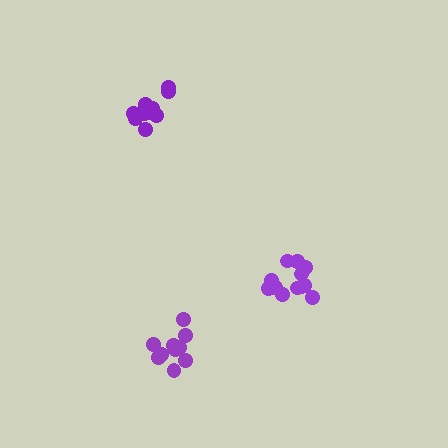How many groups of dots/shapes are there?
There are 3 groups.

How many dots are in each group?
Group 1: 11 dots, Group 2: 12 dots, Group 3: 10 dots (33 total).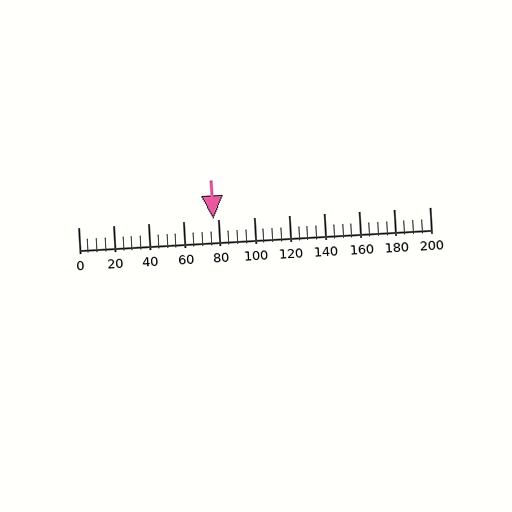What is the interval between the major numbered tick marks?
The major tick marks are spaced 20 units apart.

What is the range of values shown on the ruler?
The ruler shows values from 0 to 200.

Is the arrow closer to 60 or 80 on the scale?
The arrow is closer to 80.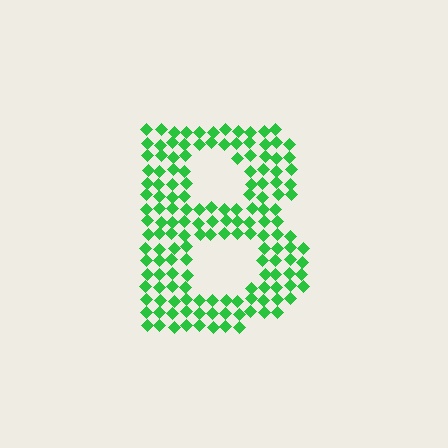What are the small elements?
The small elements are diamonds.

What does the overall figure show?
The overall figure shows the letter B.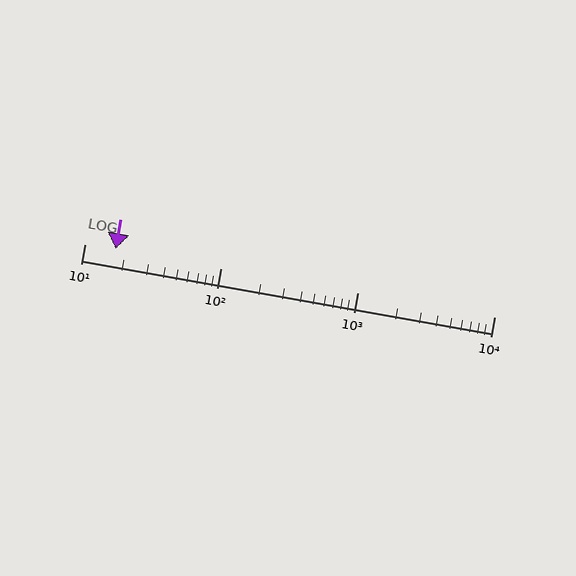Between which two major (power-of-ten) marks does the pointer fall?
The pointer is between 10 and 100.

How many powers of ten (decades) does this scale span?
The scale spans 3 decades, from 10 to 10000.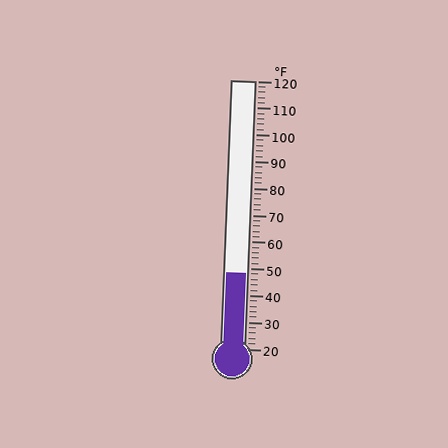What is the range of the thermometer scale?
The thermometer scale ranges from 20°F to 120°F.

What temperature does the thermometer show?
The thermometer shows approximately 48°F.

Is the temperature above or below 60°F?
The temperature is below 60°F.